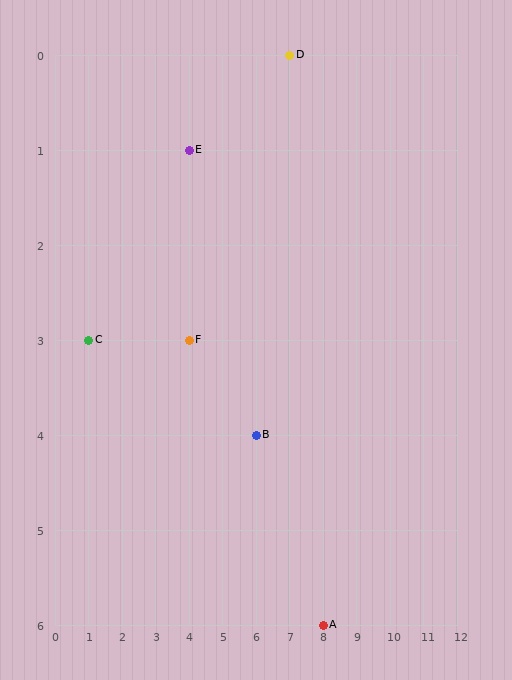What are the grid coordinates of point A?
Point A is at grid coordinates (8, 6).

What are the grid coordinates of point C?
Point C is at grid coordinates (1, 3).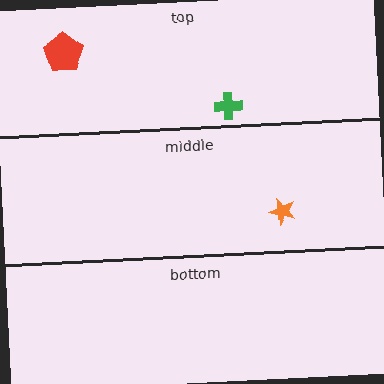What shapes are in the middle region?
The orange star.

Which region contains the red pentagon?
The top region.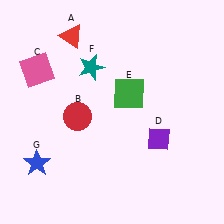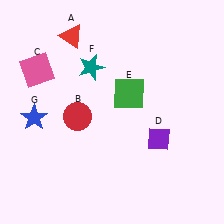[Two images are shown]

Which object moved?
The blue star (G) moved up.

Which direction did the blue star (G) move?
The blue star (G) moved up.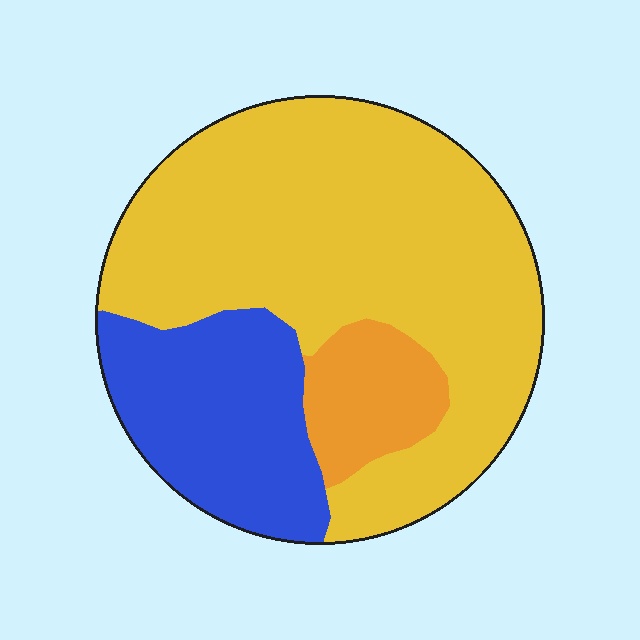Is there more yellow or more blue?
Yellow.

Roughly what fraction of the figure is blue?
Blue takes up about one quarter (1/4) of the figure.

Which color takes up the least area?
Orange, at roughly 10%.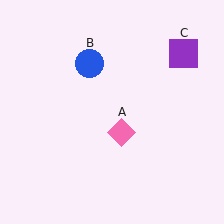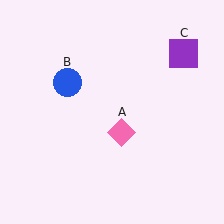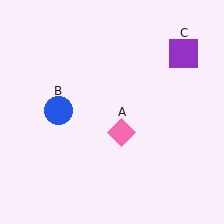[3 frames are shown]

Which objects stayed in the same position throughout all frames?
Pink diamond (object A) and purple square (object C) remained stationary.